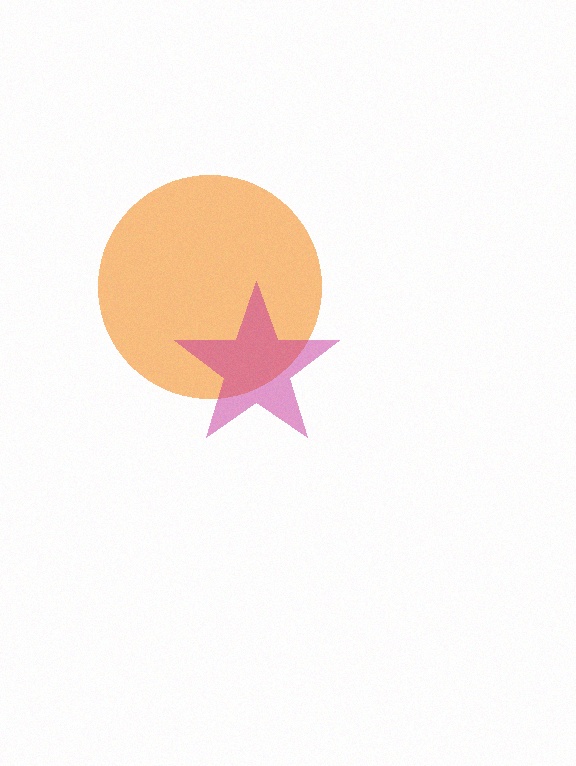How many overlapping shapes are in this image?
There are 2 overlapping shapes in the image.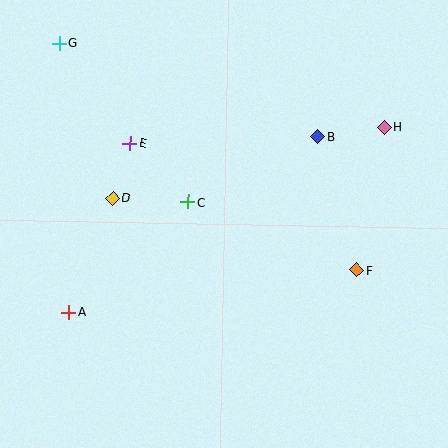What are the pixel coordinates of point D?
Point D is at (113, 198).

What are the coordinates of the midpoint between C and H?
The midpoint between C and H is at (286, 165).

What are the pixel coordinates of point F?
Point F is at (357, 270).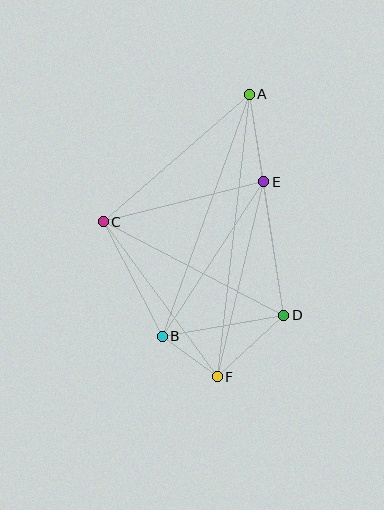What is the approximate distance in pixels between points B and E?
The distance between B and E is approximately 185 pixels.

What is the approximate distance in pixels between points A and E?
The distance between A and E is approximately 88 pixels.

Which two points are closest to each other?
Points B and F are closest to each other.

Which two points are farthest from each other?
Points A and F are farthest from each other.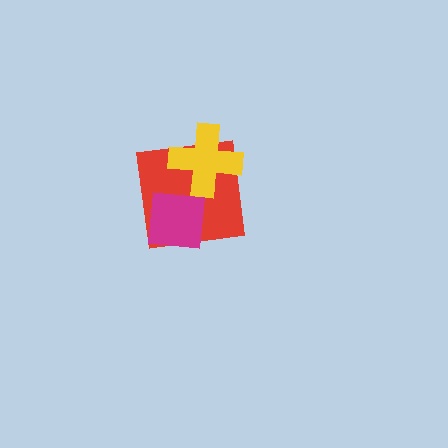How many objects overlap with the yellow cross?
1 object overlaps with the yellow cross.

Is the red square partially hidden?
Yes, it is partially covered by another shape.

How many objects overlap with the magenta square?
1 object overlaps with the magenta square.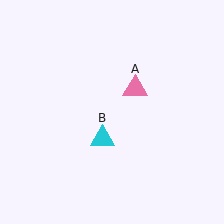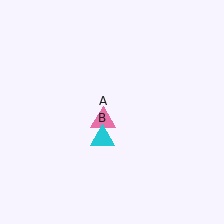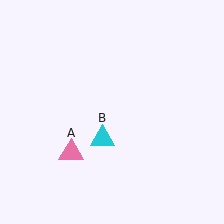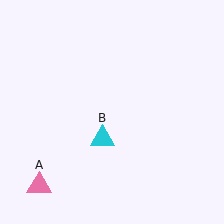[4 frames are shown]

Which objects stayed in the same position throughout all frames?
Cyan triangle (object B) remained stationary.